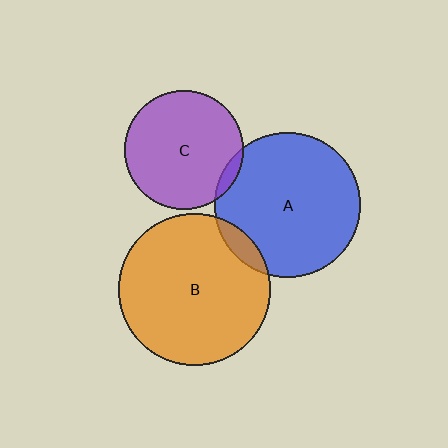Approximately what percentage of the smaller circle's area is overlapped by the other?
Approximately 5%.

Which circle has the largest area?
Circle B (orange).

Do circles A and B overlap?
Yes.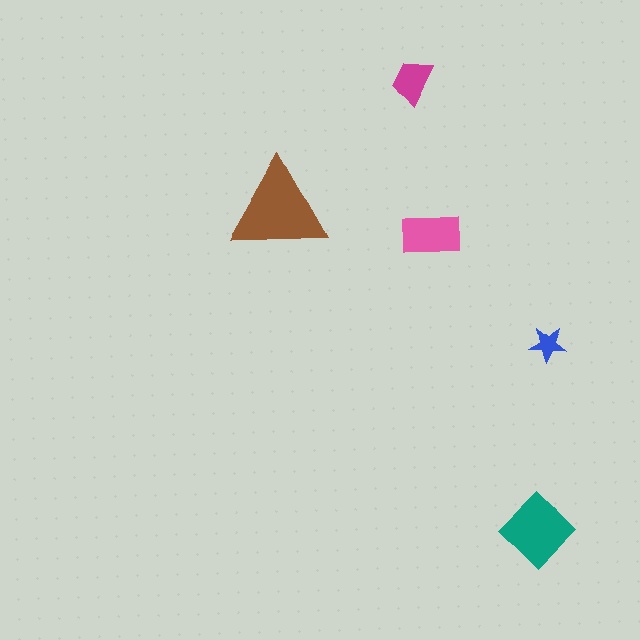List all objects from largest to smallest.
The brown triangle, the teal diamond, the pink rectangle, the magenta trapezoid, the blue star.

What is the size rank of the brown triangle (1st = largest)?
1st.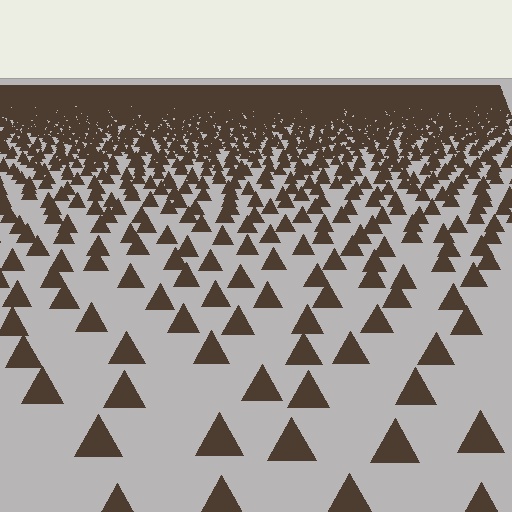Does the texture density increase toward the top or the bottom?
Density increases toward the top.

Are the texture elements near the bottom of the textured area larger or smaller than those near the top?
Larger. Near the bottom, elements are closer to the viewer and appear at a bigger on-screen size.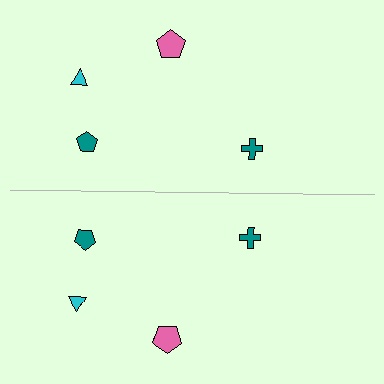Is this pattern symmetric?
Yes, this pattern has bilateral (reflection) symmetry.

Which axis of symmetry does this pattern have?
The pattern has a horizontal axis of symmetry running through the center of the image.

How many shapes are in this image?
There are 8 shapes in this image.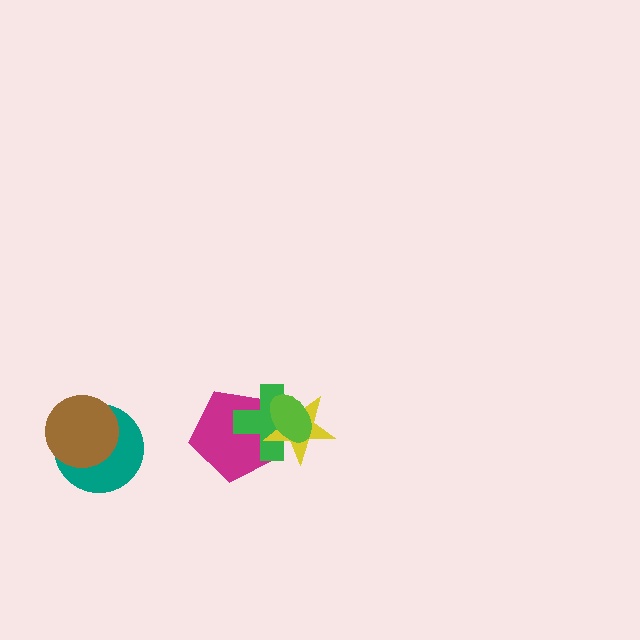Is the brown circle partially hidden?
No, no other shape covers it.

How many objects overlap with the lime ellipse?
3 objects overlap with the lime ellipse.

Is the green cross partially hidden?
Yes, it is partially covered by another shape.